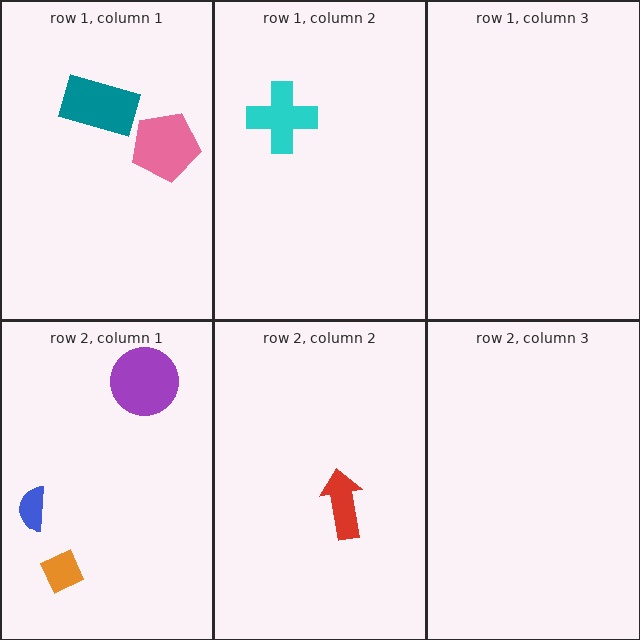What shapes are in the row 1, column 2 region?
The cyan cross.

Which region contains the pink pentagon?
The row 1, column 1 region.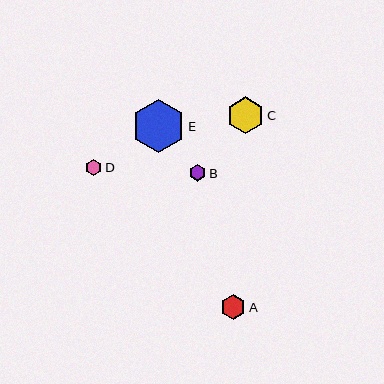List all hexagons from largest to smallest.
From largest to smallest: E, C, A, B, D.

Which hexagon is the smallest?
Hexagon D is the smallest with a size of approximately 16 pixels.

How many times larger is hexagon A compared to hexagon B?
Hexagon A is approximately 1.5 times the size of hexagon B.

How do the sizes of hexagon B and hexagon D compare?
Hexagon B and hexagon D are approximately the same size.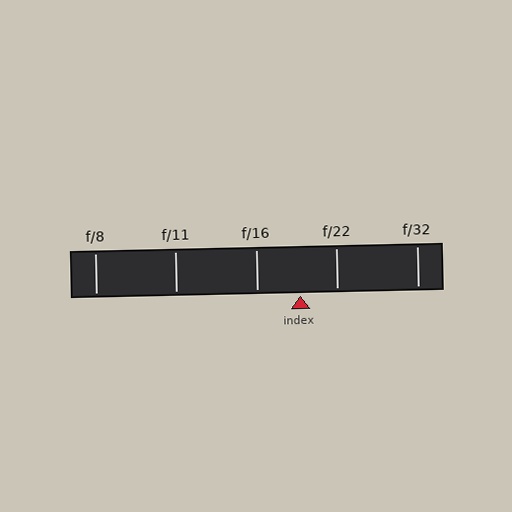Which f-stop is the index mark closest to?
The index mark is closest to f/22.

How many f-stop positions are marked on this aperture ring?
There are 5 f-stop positions marked.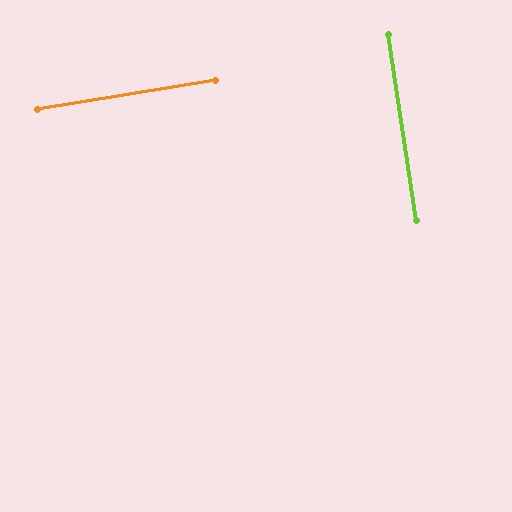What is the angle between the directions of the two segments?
Approximately 89 degrees.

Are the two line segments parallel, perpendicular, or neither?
Perpendicular — they meet at approximately 89°.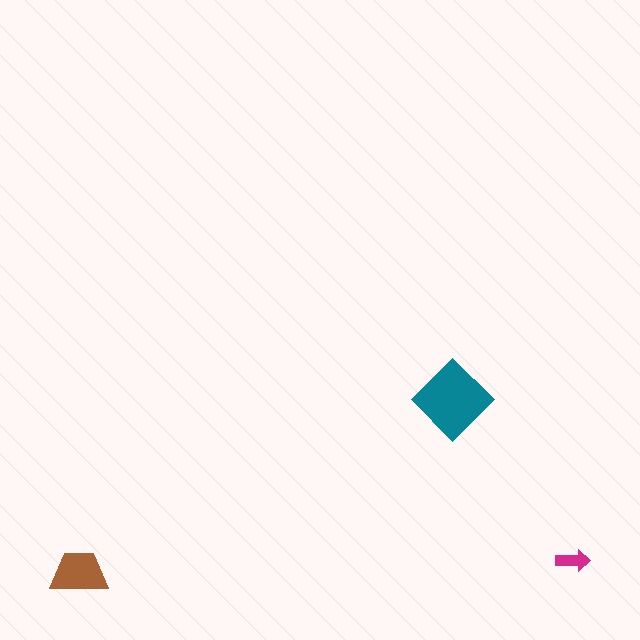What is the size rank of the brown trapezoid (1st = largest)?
2nd.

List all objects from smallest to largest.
The magenta arrow, the brown trapezoid, the teal diamond.